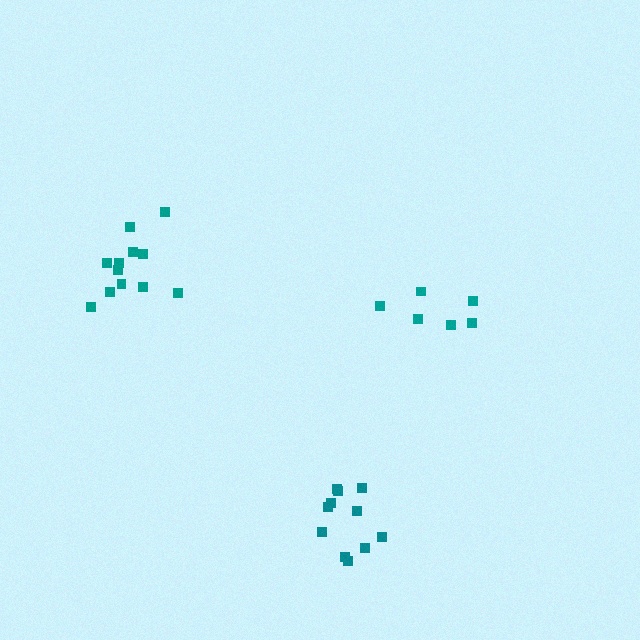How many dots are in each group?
Group 1: 6 dots, Group 2: 12 dots, Group 3: 11 dots (29 total).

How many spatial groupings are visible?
There are 3 spatial groupings.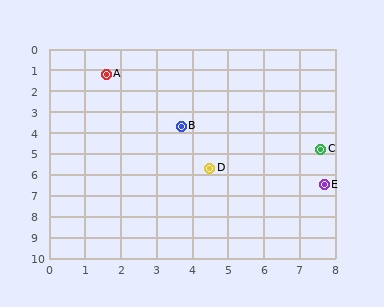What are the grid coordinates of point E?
Point E is at approximately (7.7, 6.5).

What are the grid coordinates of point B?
Point B is at approximately (3.7, 3.7).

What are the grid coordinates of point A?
Point A is at approximately (1.6, 1.2).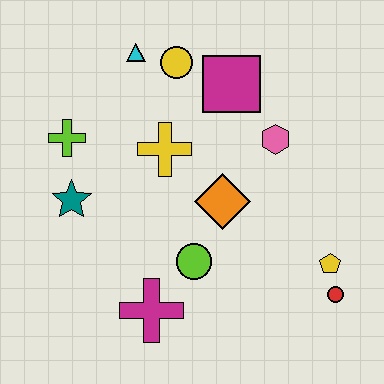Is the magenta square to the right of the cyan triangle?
Yes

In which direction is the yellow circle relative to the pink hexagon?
The yellow circle is to the left of the pink hexagon.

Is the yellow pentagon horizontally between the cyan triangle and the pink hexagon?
No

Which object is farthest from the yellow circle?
The red circle is farthest from the yellow circle.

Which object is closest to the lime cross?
The teal star is closest to the lime cross.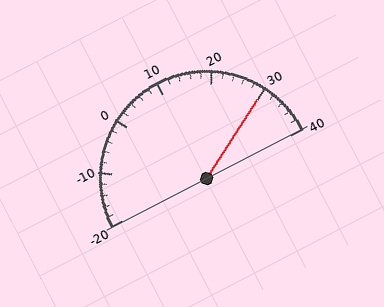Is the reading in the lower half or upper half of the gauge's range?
The reading is in the upper half of the range (-20 to 40).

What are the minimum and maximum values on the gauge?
The gauge ranges from -20 to 40.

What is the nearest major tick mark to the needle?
The nearest major tick mark is 30.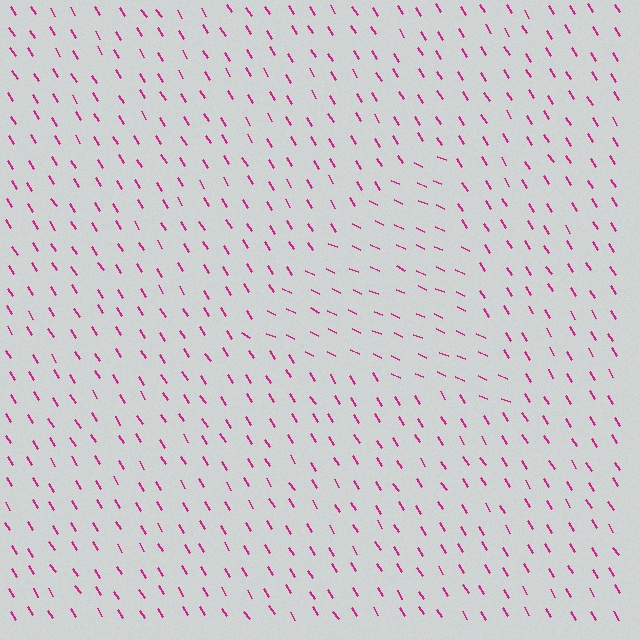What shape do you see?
I see a triangle.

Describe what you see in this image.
The image is filled with small magenta line segments. A triangle region in the image has lines oriented differently from the surrounding lines, creating a visible texture boundary.